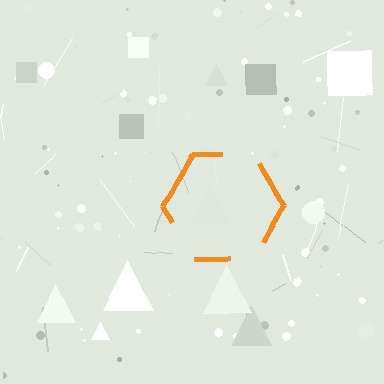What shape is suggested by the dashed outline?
The dashed outline suggests a hexagon.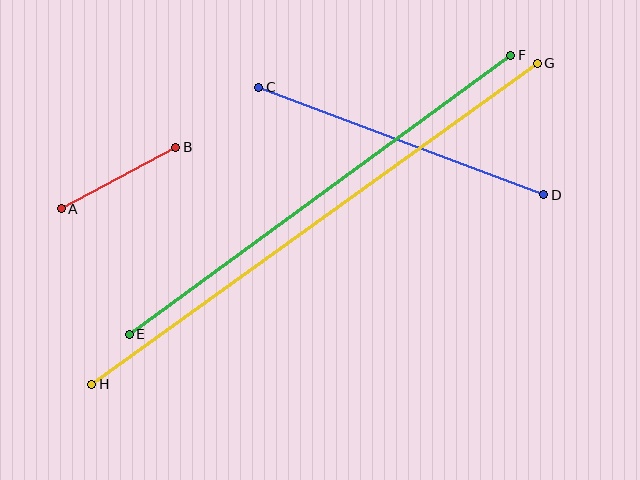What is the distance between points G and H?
The distance is approximately 549 pixels.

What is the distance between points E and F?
The distance is approximately 473 pixels.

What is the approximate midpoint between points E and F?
The midpoint is at approximately (320, 195) pixels.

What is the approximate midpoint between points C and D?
The midpoint is at approximately (401, 141) pixels.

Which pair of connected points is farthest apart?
Points G and H are farthest apart.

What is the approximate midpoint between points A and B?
The midpoint is at approximately (119, 178) pixels.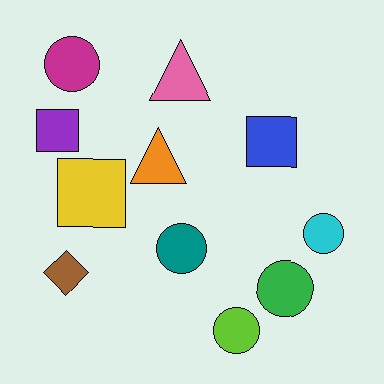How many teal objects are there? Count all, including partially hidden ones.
There is 1 teal object.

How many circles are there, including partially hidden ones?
There are 5 circles.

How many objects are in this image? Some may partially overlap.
There are 11 objects.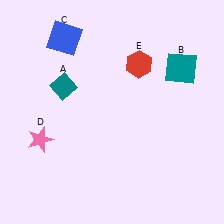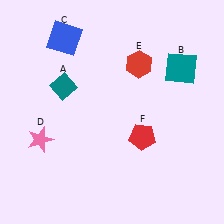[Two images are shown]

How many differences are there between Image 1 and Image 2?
There is 1 difference between the two images.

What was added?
A red pentagon (F) was added in Image 2.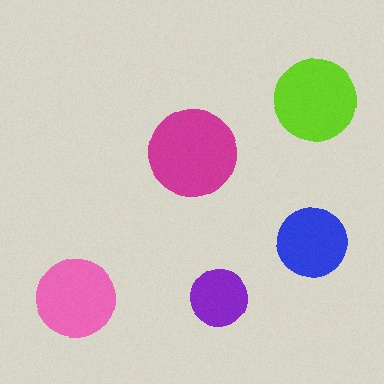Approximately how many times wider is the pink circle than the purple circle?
About 1.5 times wider.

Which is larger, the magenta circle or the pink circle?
The magenta one.